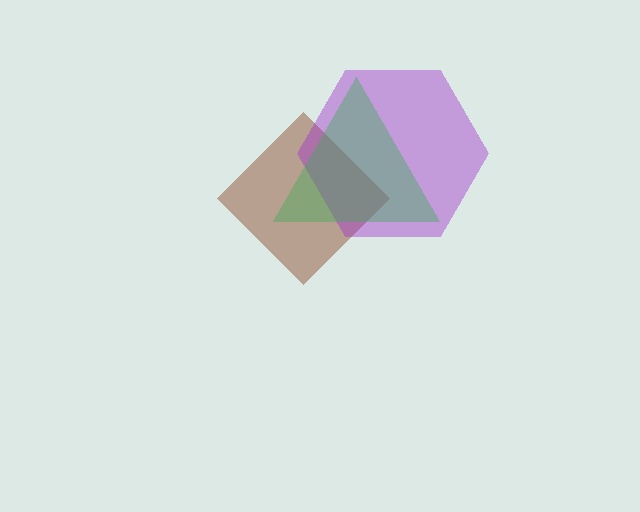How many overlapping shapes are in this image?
There are 3 overlapping shapes in the image.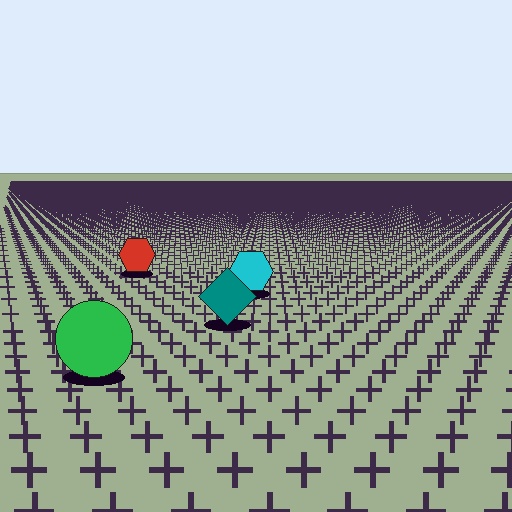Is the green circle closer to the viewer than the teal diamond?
Yes. The green circle is closer — you can tell from the texture gradient: the ground texture is coarser near it.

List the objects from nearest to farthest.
From nearest to farthest: the green circle, the teal diamond, the cyan hexagon, the red hexagon.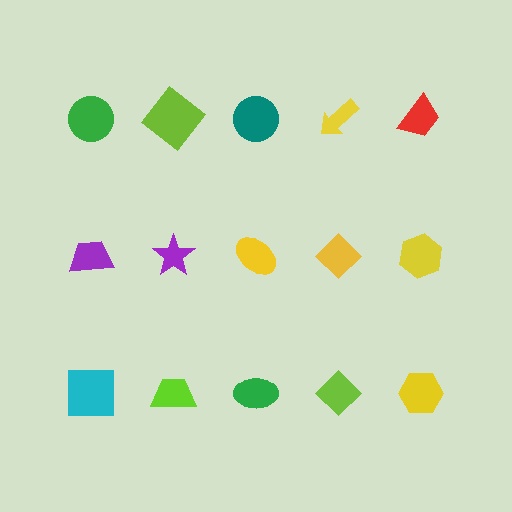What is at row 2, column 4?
A yellow diamond.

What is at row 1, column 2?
A lime diamond.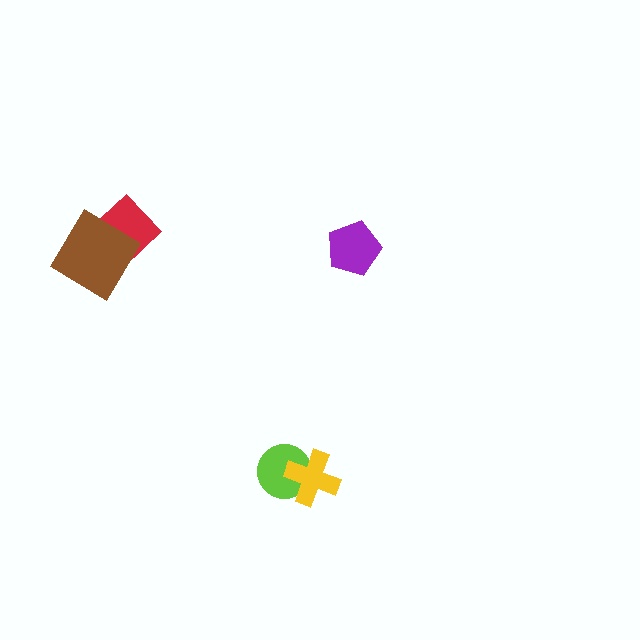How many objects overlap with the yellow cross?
1 object overlaps with the yellow cross.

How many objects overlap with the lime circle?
1 object overlaps with the lime circle.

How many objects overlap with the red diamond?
1 object overlaps with the red diamond.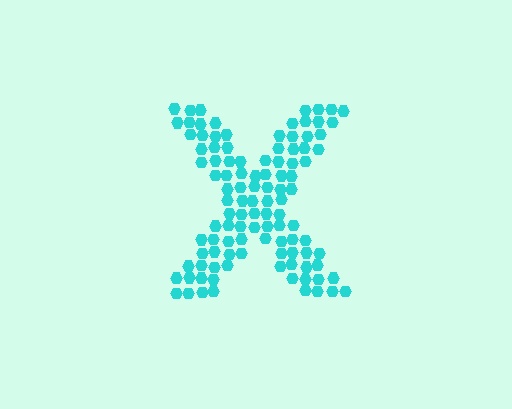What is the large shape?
The large shape is the letter X.